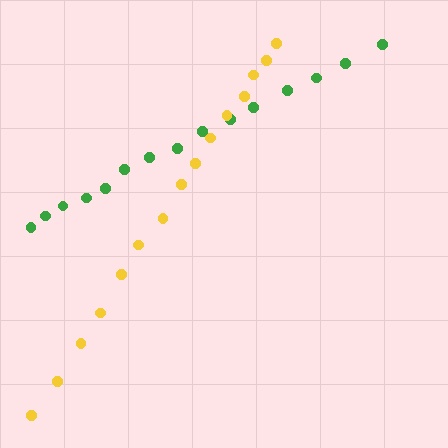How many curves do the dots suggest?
There are 2 distinct paths.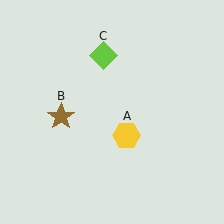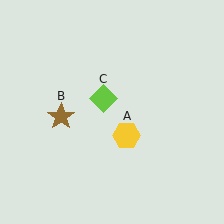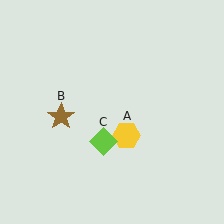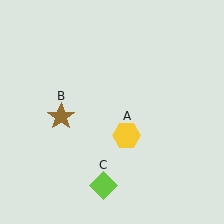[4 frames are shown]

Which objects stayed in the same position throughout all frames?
Yellow hexagon (object A) and brown star (object B) remained stationary.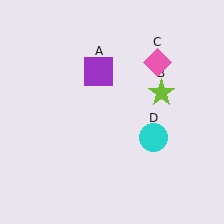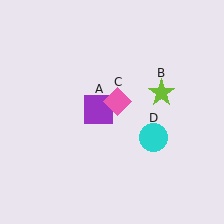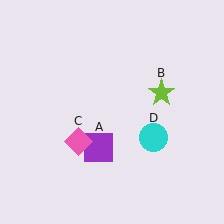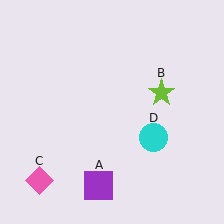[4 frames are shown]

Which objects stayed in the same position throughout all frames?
Lime star (object B) and cyan circle (object D) remained stationary.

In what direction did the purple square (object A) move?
The purple square (object A) moved down.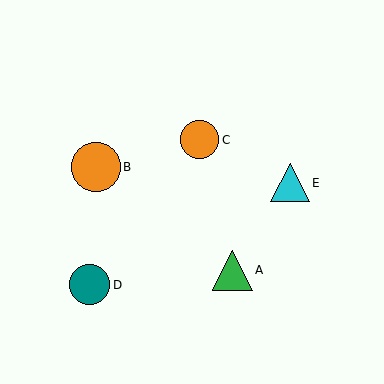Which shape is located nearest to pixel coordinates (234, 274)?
The green triangle (labeled A) at (232, 270) is nearest to that location.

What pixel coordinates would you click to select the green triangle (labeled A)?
Click at (232, 270) to select the green triangle A.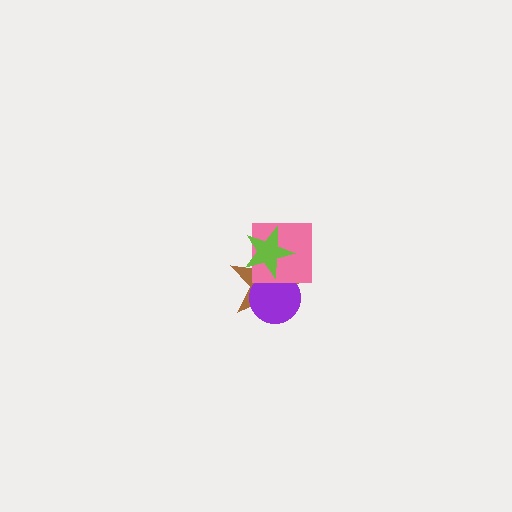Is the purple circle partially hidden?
Yes, it is partially covered by another shape.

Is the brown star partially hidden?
Yes, it is partially covered by another shape.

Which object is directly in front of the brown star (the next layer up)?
The purple circle is directly in front of the brown star.